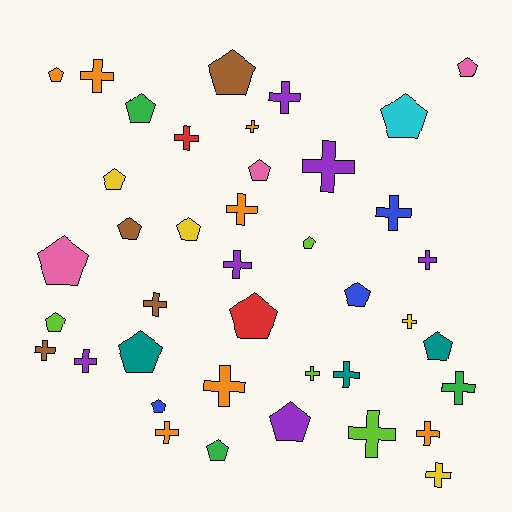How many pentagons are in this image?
There are 19 pentagons.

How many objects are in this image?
There are 40 objects.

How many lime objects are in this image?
There are 4 lime objects.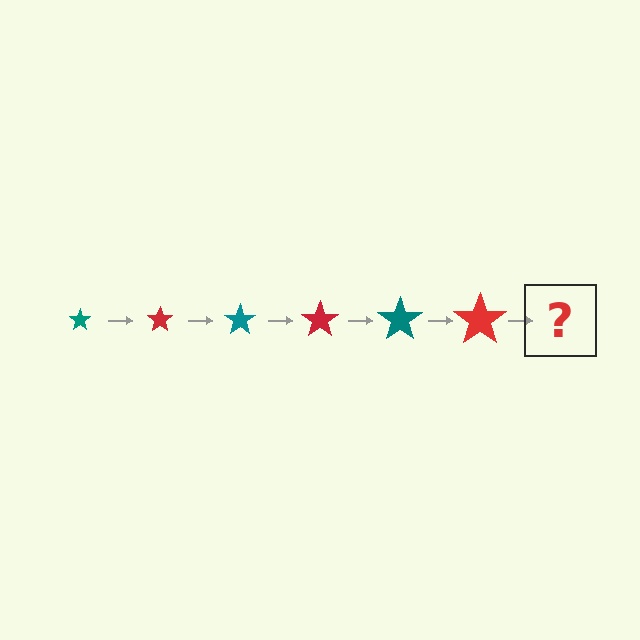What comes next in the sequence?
The next element should be a teal star, larger than the previous one.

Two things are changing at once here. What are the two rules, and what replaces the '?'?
The two rules are that the star grows larger each step and the color cycles through teal and red. The '?' should be a teal star, larger than the previous one.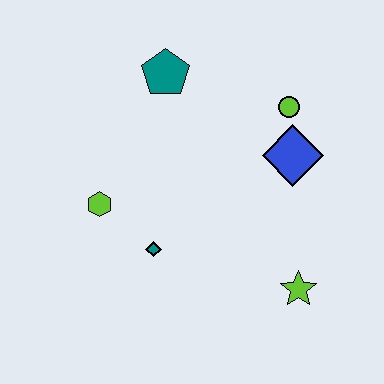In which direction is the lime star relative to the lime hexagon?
The lime star is to the right of the lime hexagon.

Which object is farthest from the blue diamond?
The lime hexagon is farthest from the blue diamond.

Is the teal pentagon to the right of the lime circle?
No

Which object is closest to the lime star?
The blue diamond is closest to the lime star.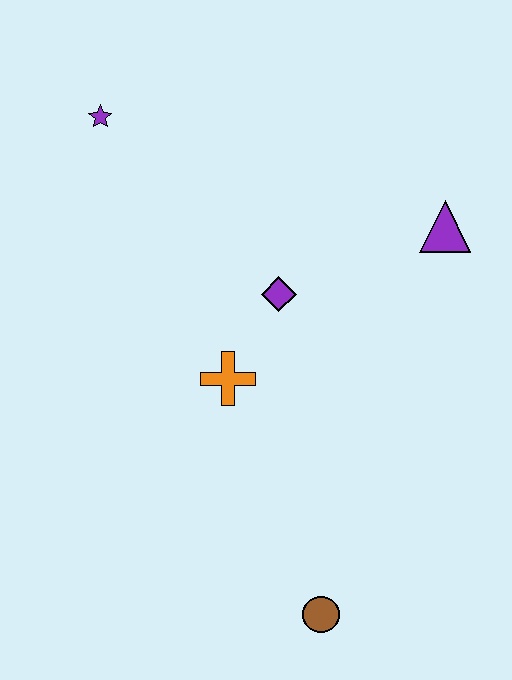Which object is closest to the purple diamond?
The orange cross is closest to the purple diamond.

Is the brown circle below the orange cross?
Yes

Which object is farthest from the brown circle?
The purple star is farthest from the brown circle.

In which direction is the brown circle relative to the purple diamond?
The brown circle is below the purple diamond.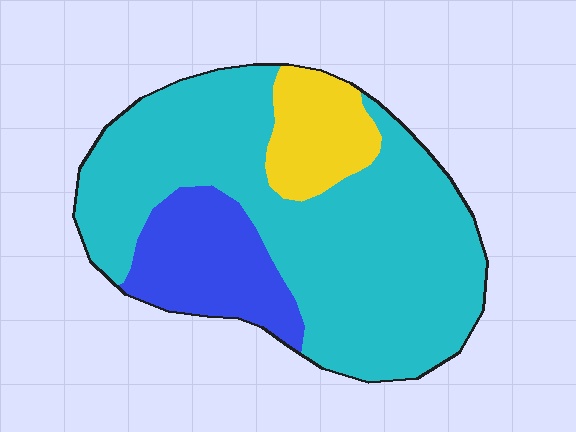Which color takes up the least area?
Yellow, at roughly 10%.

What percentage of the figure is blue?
Blue takes up between a sixth and a third of the figure.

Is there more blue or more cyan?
Cyan.